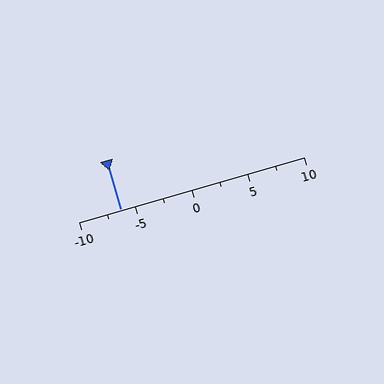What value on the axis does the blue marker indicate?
The marker indicates approximately -6.2.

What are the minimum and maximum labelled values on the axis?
The axis runs from -10 to 10.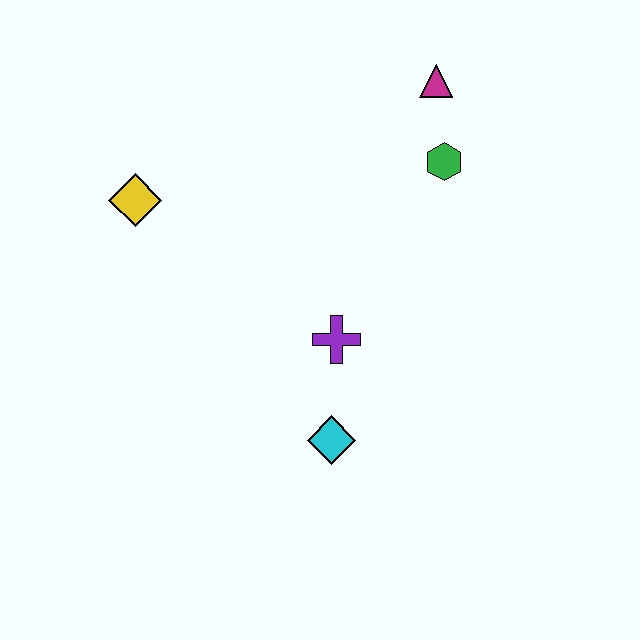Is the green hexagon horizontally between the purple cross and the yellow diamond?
No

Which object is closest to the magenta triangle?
The green hexagon is closest to the magenta triangle.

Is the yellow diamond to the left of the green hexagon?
Yes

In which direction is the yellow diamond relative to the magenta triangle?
The yellow diamond is to the left of the magenta triangle.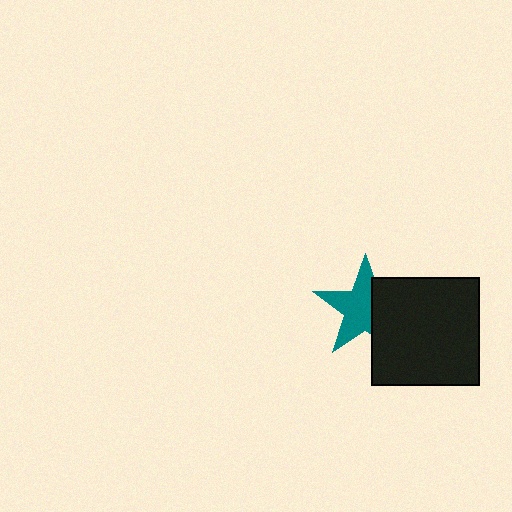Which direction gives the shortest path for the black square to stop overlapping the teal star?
Moving right gives the shortest separation.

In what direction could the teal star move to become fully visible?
The teal star could move left. That would shift it out from behind the black square entirely.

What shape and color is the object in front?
The object in front is a black square.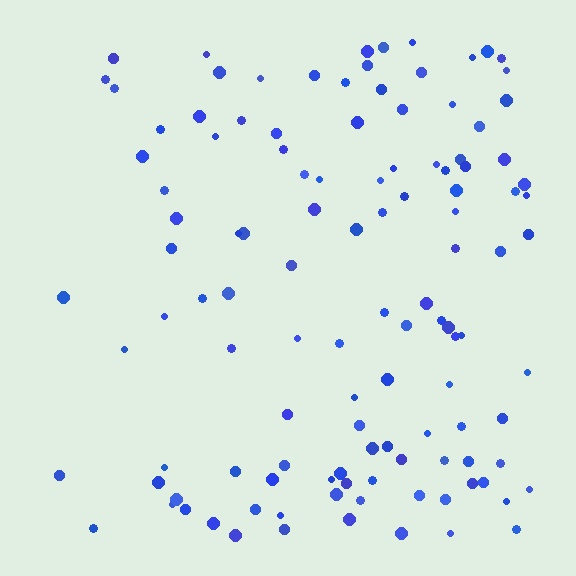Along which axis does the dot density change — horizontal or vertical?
Horizontal.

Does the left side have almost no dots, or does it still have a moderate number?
Still a moderate number, just noticeably fewer than the right.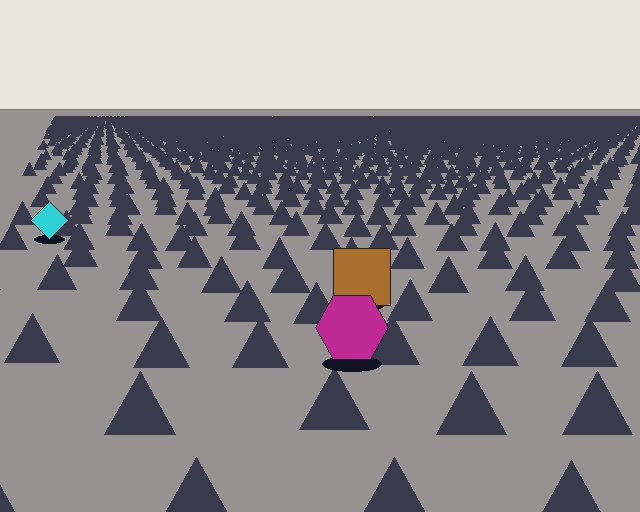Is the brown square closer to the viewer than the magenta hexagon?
No. The magenta hexagon is closer — you can tell from the texture gradient: the ground texture is coarser near it.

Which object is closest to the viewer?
The magenta hexagon is closest. The texture marks near it are larger and more spread out.